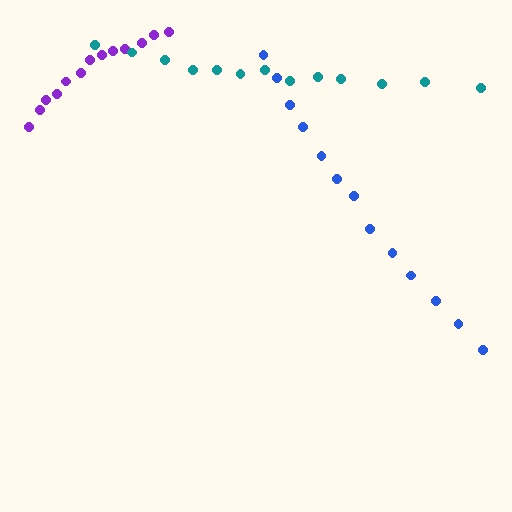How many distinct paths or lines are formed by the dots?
There are 3 distinct paths.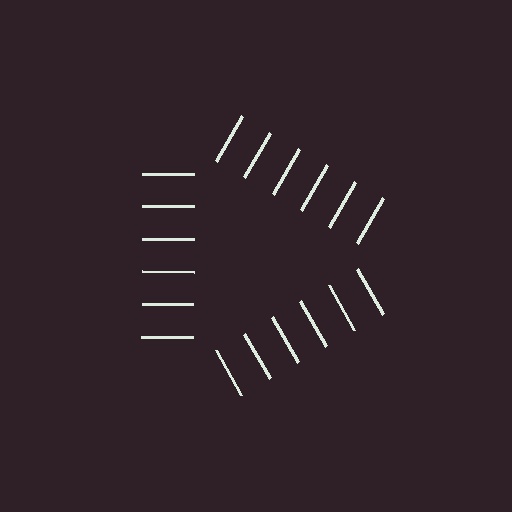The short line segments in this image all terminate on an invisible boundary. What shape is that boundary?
An illusory triangle — the line segments terminate on its edges but no continuous stroke is drawn.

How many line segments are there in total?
18 — 6 along each of the 3 edges.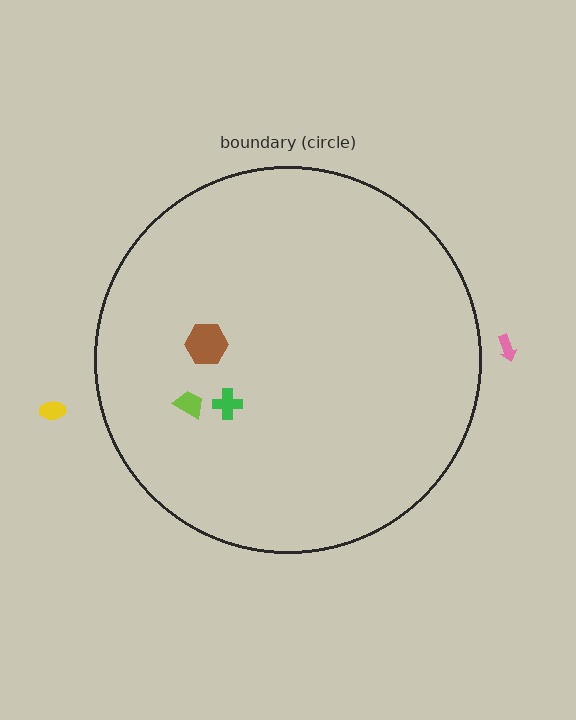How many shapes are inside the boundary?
3 inside, 2 outside.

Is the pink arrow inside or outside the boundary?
Outside.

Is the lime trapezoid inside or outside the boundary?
Inside.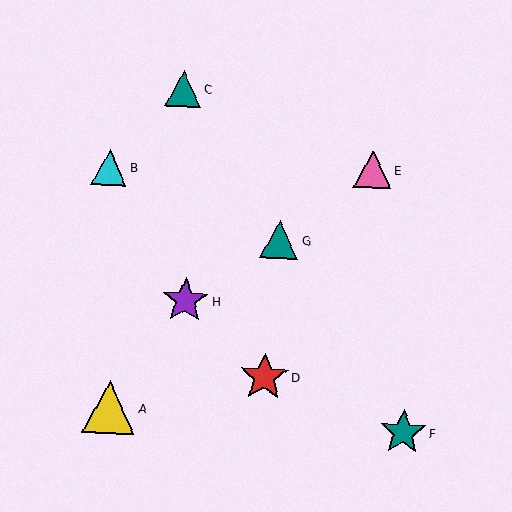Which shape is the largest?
The yellow triangle (labeled A) is the largest.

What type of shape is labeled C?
Shape C is a teal triangle.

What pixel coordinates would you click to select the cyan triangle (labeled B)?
Click at (109, 167) to select the cyan triangle B.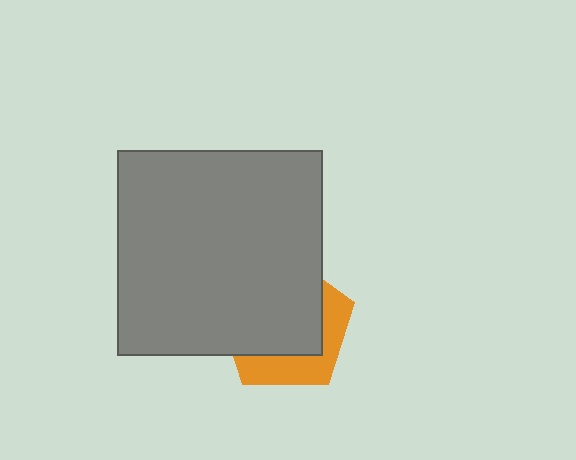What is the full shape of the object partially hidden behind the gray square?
The partially hidden object is an orange pentagon.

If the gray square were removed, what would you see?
You would see the complete orange pentagon.